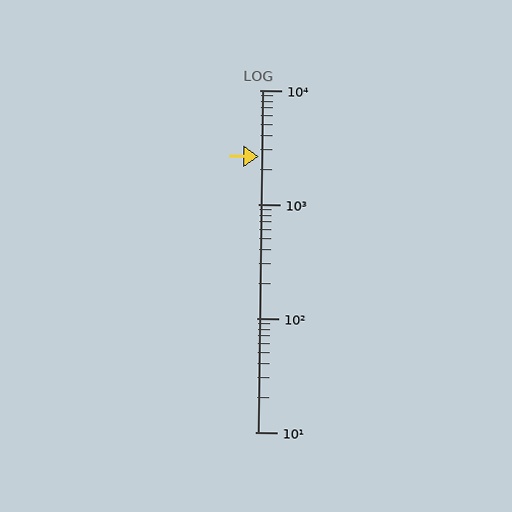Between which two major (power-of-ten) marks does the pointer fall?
The pointer is between 1000 and 10000.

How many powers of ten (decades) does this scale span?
The scale spans 3 decades, from 10 to 10000.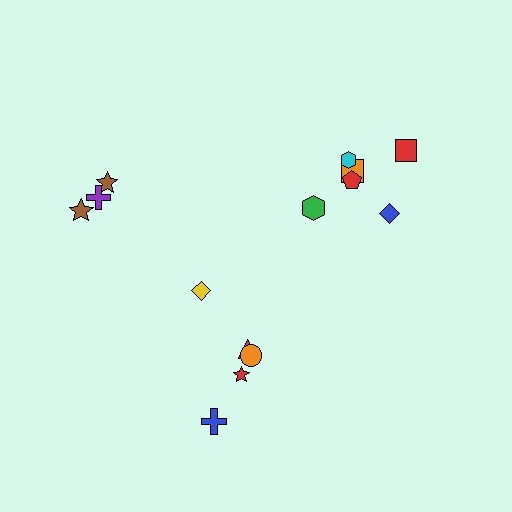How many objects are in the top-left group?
There are 3 objects.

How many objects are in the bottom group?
There are 5 objects.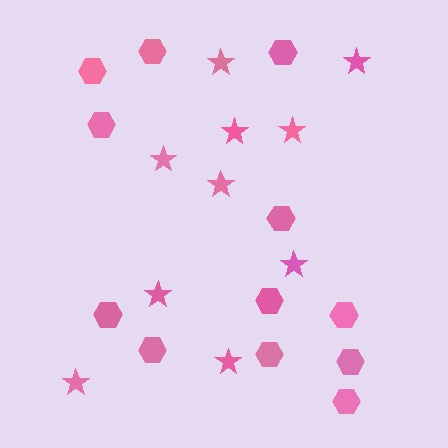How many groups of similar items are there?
There are 2 groups: one group of hexagons (12) and one group of stars (10).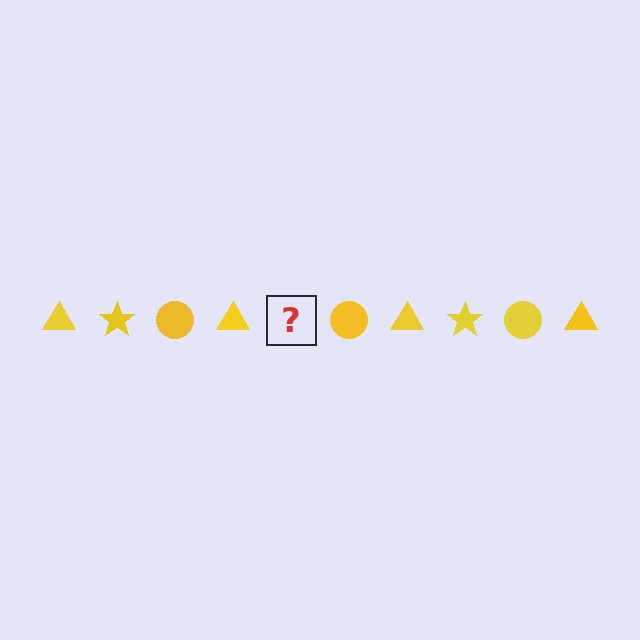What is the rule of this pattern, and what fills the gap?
The rule is that the pattern cycles through triangle, star, circle shapes in yellow. The gap should be filled with a yellow star.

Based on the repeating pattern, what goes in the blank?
The blank should be a yellow star.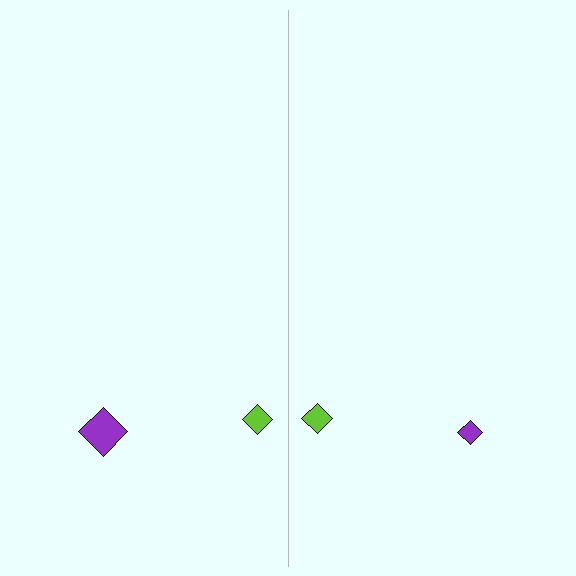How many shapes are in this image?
There are 4 shapes in this image.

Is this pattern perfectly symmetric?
No, the pattern is not perfectly symmetric. The purple diamond on the right side has a different size than its mirror counterpart.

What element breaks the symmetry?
The purple diamond on the right side has a different size than its mirror counterpart.